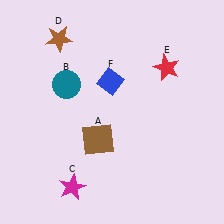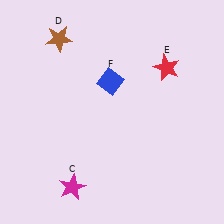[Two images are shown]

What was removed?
The brown square (A), the teal circle (B) were removed in Image 2.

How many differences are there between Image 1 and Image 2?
There are 2 differences between the two images.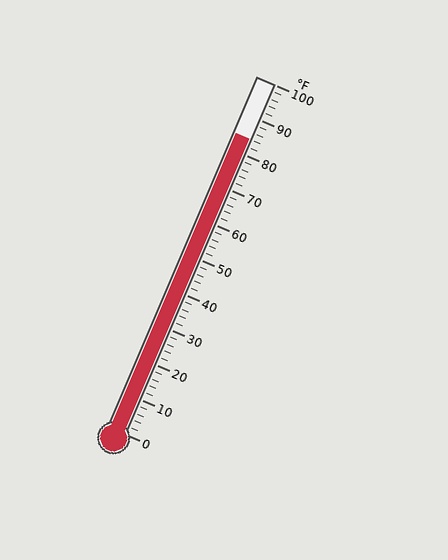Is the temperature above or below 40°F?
The temperature is above 40°F.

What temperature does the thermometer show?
The thermometer shows approximately 84°F.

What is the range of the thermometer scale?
The thermometer scale ranges from 0°F to 100°F.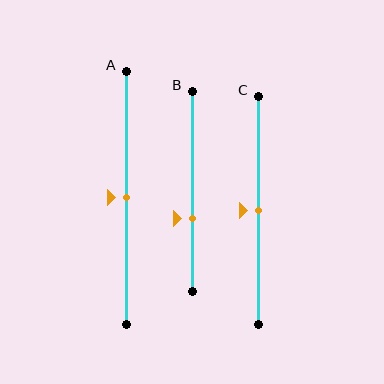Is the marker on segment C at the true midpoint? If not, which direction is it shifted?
Yes, the marker on segment C is at the true midpoint.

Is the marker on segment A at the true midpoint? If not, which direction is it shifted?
Yes, the marker on segment A is at the true midpoint.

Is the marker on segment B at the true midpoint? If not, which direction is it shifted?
No, the marker on segment B is shifted downward by about 13% of the segment length.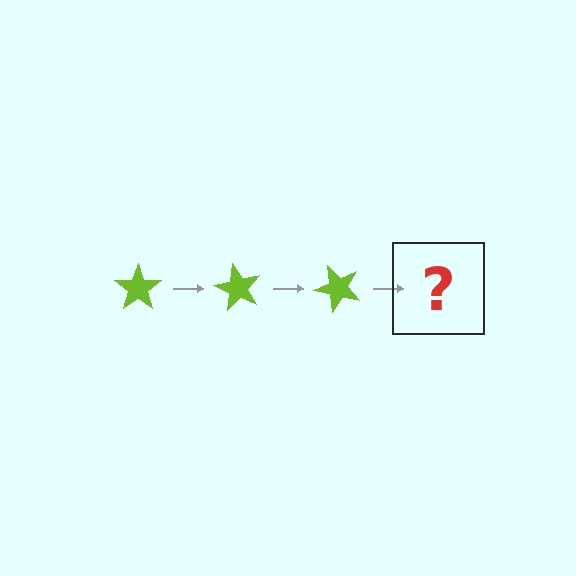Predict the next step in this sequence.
The next step is a lime star rotated 180 degrees.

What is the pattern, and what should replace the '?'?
The pattern is that the star rotates 60 degrees each step. The '?' should be a lime star rotated 180 degrees.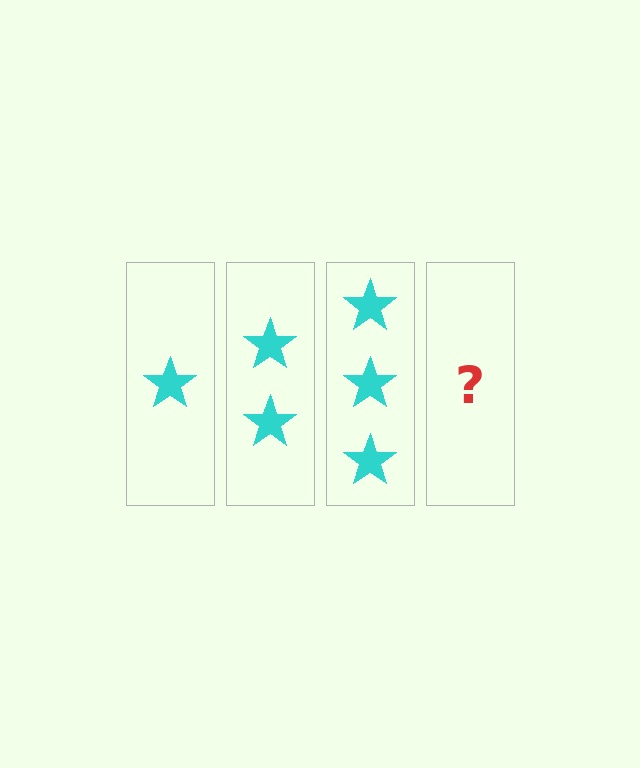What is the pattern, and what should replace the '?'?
The pattern is that each step adds one more star. The '?' should be 4 stars.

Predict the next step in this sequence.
The next step is 4 stars.